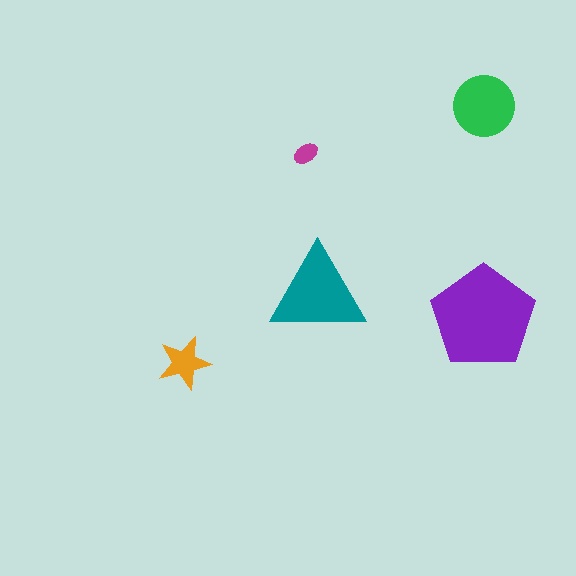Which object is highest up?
The green circle is topmost.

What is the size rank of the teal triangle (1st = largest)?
2nd.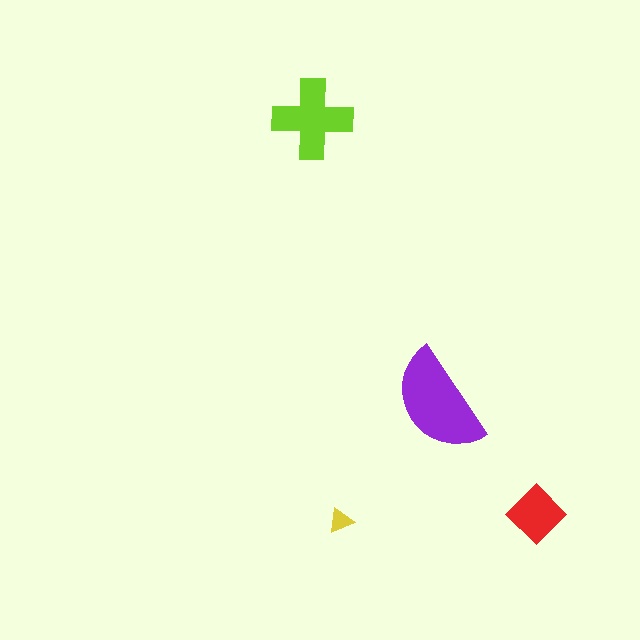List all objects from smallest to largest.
The yellow triangle, the red diamond, the lime cross, the purple semicircle.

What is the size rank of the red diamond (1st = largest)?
3rd.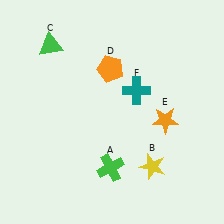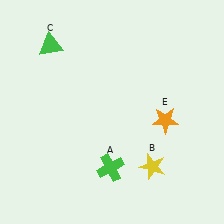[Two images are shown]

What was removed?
The orange pentagon (D), the teal cross (F) were removed in Image 2.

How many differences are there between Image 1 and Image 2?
There are 2 differences between the two images.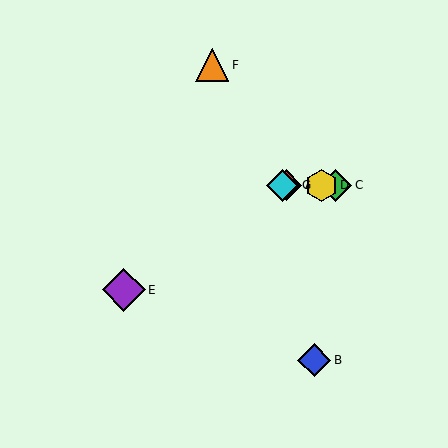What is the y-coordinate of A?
Object A is at y≈185.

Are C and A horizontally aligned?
Yes, both are at y≈185.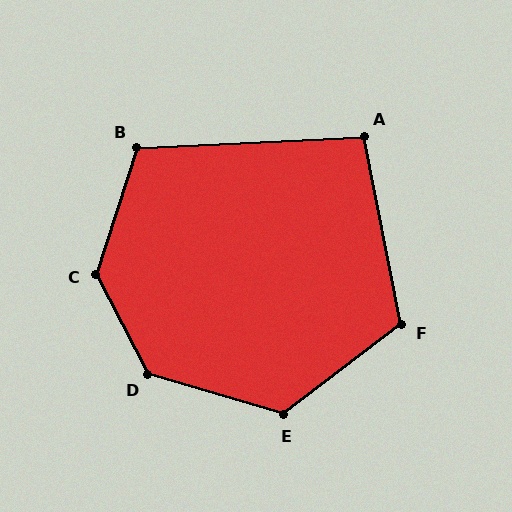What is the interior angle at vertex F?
Approximately 116 degrees (obtuse).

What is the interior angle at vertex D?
Approximately 134 degrees (obtuse).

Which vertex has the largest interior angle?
C, at approximately 135 degrees.